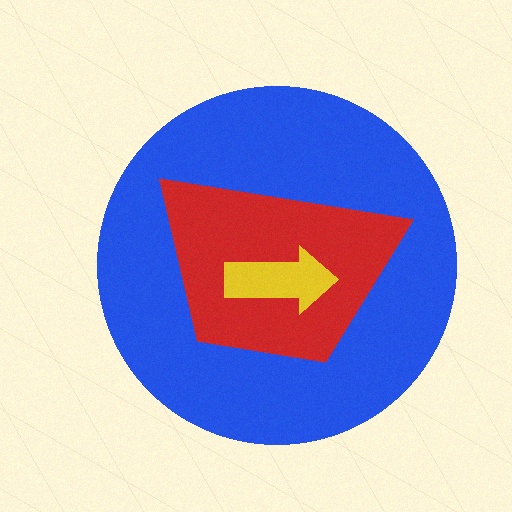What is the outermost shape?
The blue circle.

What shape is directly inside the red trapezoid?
The yellow arrow.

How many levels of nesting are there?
3.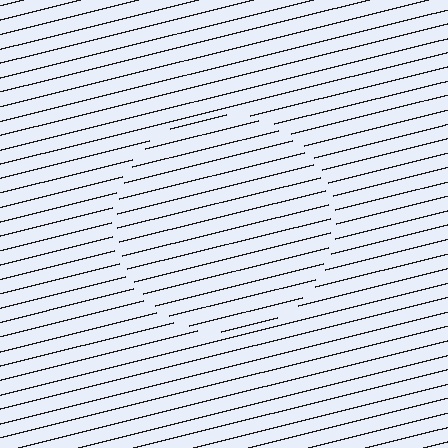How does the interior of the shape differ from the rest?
The interior of the shape contains the same grating, shifted by half a period — the contour is defined by the phase discontinuity where line-ends from the inner and outer gratings abut.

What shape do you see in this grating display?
An illusory circle. The interior of the shape contains the same grating, shifted by half a period — the contour is defined by the phase discontinuity where line-ends from the inner and outer gratings abut.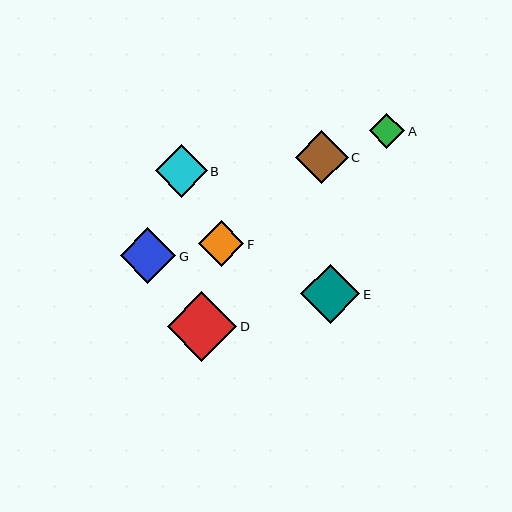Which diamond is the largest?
Diamond D is the largest with a size of approximately 69 pixels.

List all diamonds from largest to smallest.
From largest to smallest: D, E, G, C, B, F, A.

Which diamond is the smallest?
Diamond A is the smallest with a size of approximately 35 pixels.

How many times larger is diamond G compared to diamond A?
Diamond G is approximately 1.6 times the size of diamond A.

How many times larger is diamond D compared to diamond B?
Diamond D is approximately 1.3 times the size of diamond B.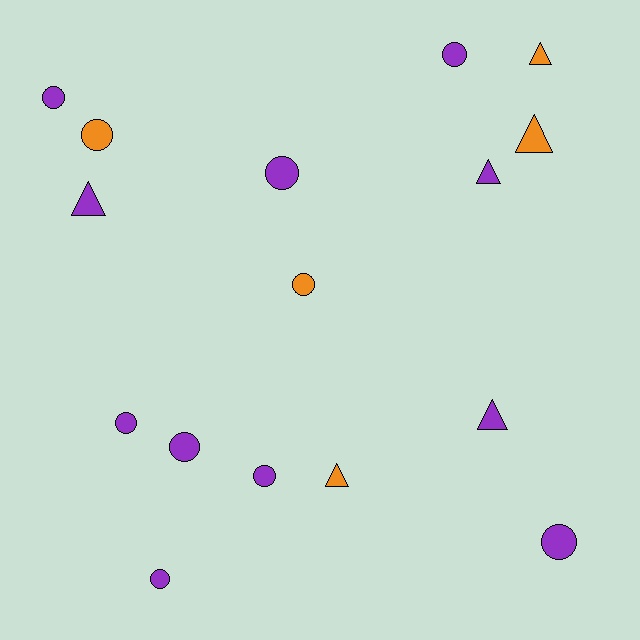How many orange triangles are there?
There are 3 orange triangles.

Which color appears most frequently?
Purple, with 11 objects.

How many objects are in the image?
There are 16 objects.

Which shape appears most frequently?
Circle, with 10 objects.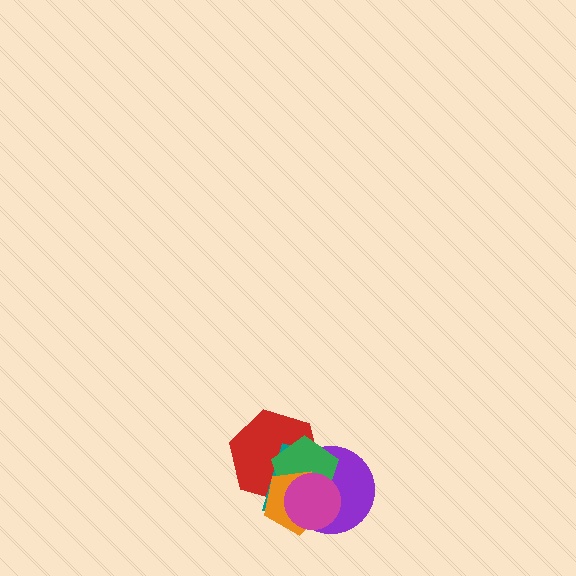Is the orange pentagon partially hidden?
Yes, it is partially covered by another shape.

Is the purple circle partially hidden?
Yes, it is partially covered by another shape.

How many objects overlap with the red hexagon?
5 objects overlap with the red hexagon.